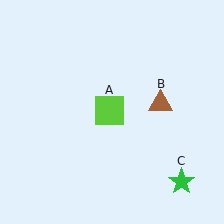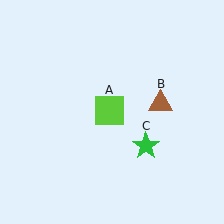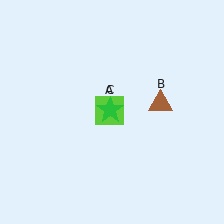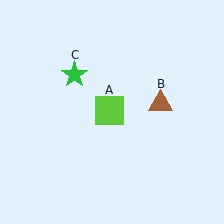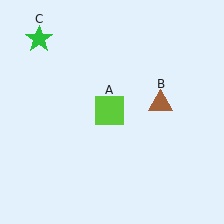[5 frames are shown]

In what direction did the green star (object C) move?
The green star (object C) moved up and to the left.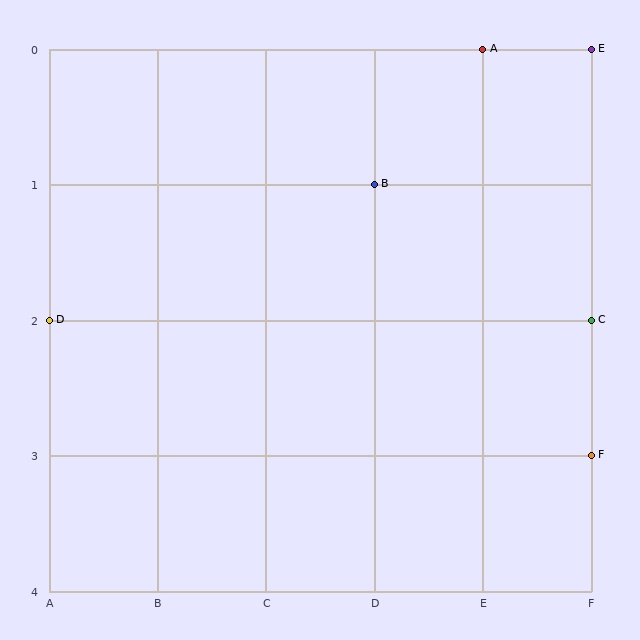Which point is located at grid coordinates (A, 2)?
Point D is at (A, 2).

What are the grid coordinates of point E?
Point E is at grid coordinates (F, 0).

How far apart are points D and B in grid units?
Points D and B are 3 columns and 1 row apart (about 3.2 grid units diagonally).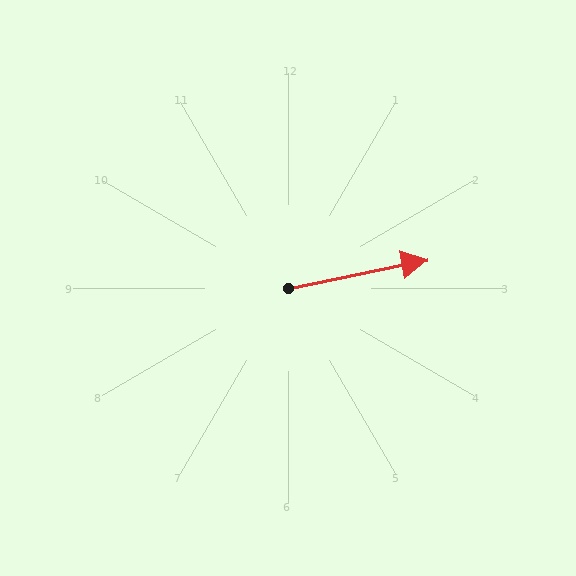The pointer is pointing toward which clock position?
Roughly 3 o'clock.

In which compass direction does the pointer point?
East.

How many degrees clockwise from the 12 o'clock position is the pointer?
Approximately 79 degrees.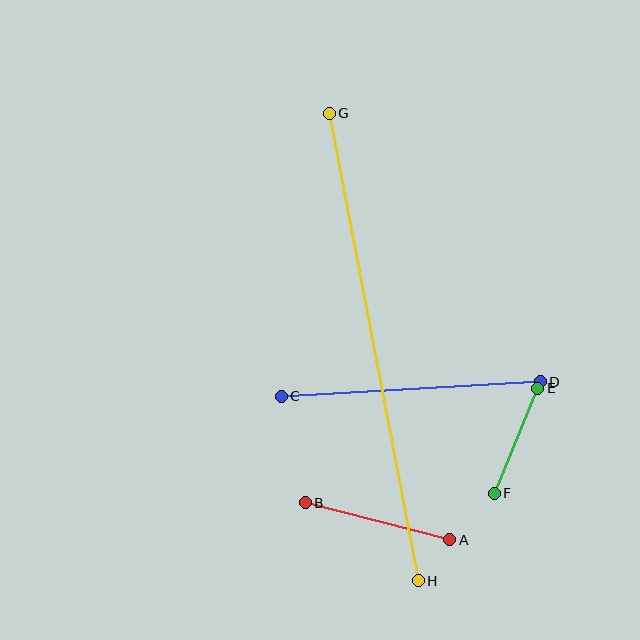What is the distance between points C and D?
The distance is approximately 260 pixels.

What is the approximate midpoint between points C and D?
The midpoint is at approximately (411, 389) pixels.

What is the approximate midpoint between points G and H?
The midpoint is at approximately (374, 347) pixels.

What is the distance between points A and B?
The distance is approximately 150 pixels.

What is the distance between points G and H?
The distance is approximately 476 pixels.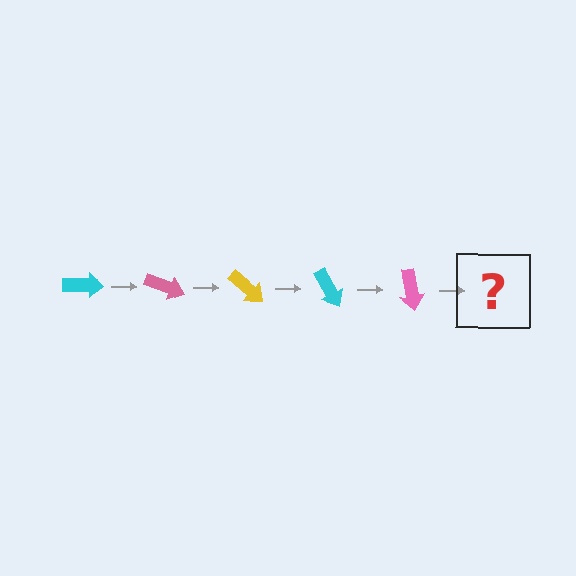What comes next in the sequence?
The next element should be a yellow arrow, rotated 100 degrees from the start.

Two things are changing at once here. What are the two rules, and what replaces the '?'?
The two rules are that it rotates 20 degrees each step and the color cycles through cyan, pink, and yellow. The '?' should be a yellow arrow, rotated 100 degrees from the start.